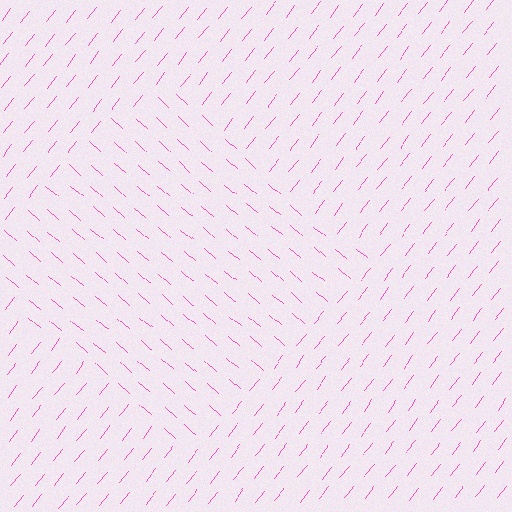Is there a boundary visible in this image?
Yes, there is a texture boundary formed by a change in line orientation.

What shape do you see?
I see a diamond.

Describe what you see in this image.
The image is filled with small pink line segments. A diamond region in the image has lines oriented differently from the surrounding lines, creating a visible texture boundary.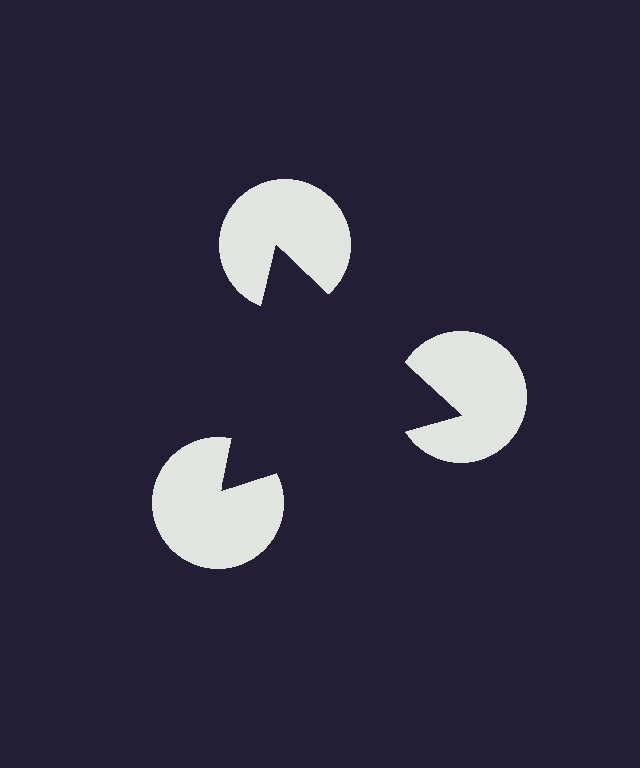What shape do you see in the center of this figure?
An illusory triangle — its edges are inferred from the aligned wedge cuts in the pac-man discs, not physically drawn.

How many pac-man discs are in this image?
There are 3 — one at each vertex of the illusory triangle.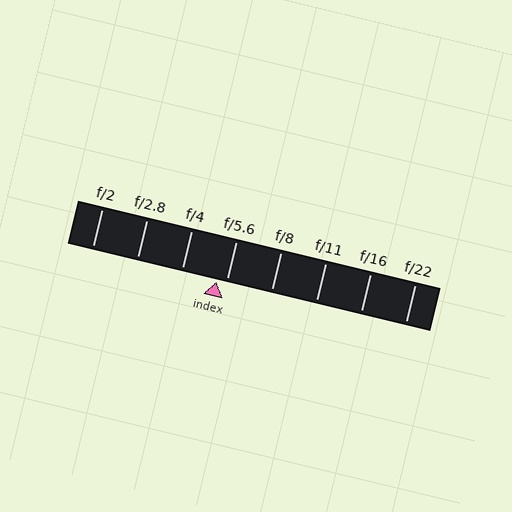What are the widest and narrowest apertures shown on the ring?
The widest aperture shown is f/2 and the narrowest is f/22.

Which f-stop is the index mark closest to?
The index mark is closest to f/5.6.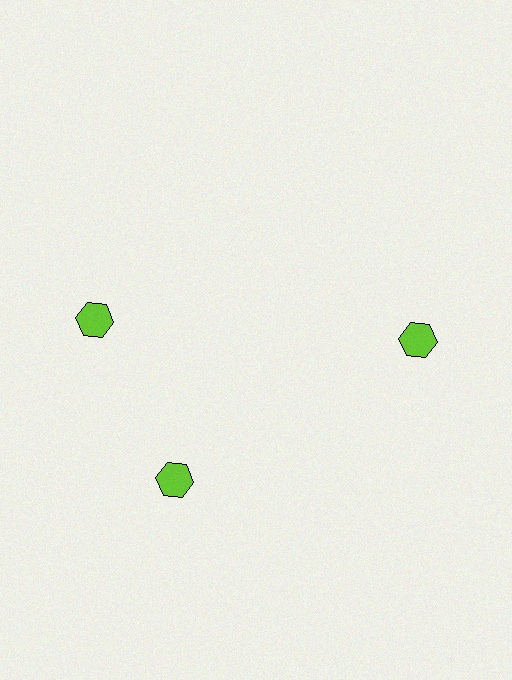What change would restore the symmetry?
The symmetry would be restored by rotating it back into even spacing with its neighbors so that all 3 hexagons sit at equal angles and equal distance from the center.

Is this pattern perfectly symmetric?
No. The 3 lime hexagons are arranged in a ring, but one element near the 11 o'clock position is rotated out of alignment along the ring, breaking the 3-fold rotational symmetry.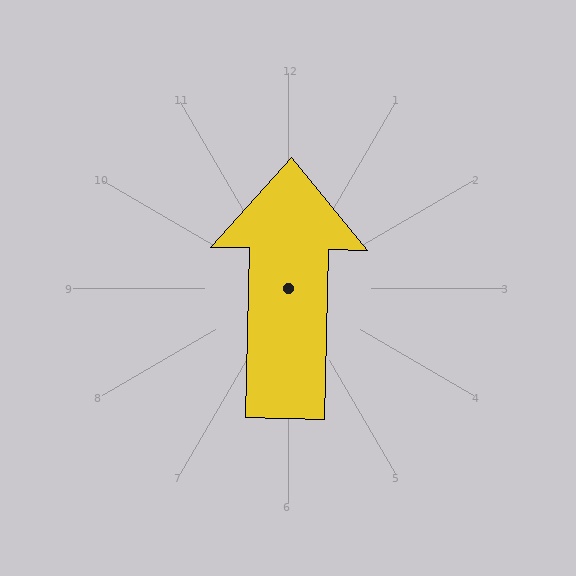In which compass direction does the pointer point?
North.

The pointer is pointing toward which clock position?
Roughly 12 o'clock.